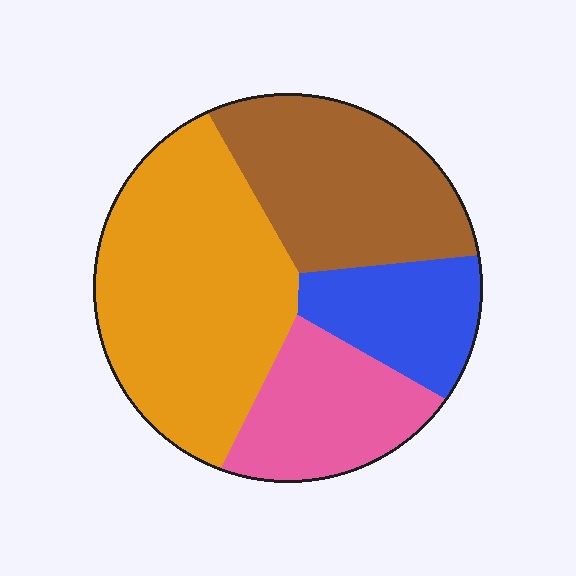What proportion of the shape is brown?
Brown covers about 25% of the shape.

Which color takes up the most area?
Orange, at roughly 40%.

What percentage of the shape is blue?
Blue takes up about one sixth (1/6) of the shape.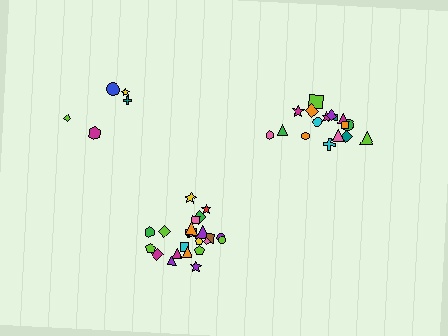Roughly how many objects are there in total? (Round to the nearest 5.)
Roughly 50 objects in total.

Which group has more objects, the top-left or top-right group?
The top-right group.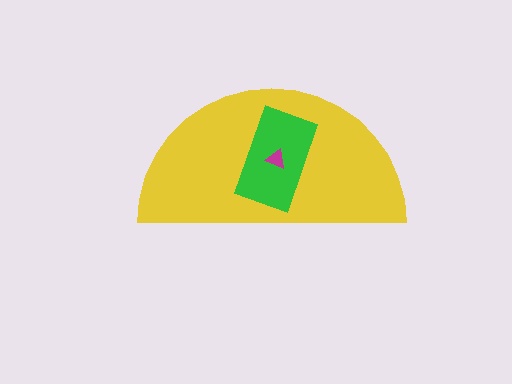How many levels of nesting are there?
3.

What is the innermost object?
The magenta triangle.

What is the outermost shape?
The yellow semicircle.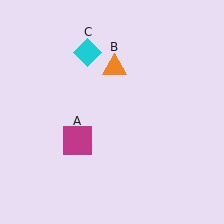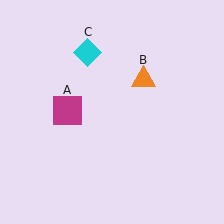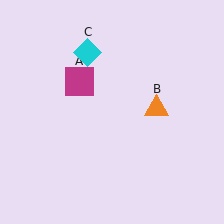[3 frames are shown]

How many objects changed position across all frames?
2 objects changed position: magenta square (object A), orange triangle (object B).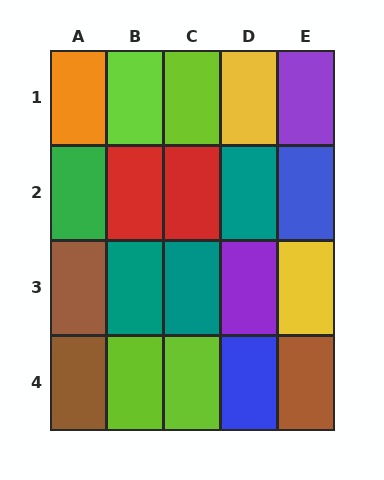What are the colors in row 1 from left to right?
Orange, lime, lime, yellow, purple.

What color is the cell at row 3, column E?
Yellow.